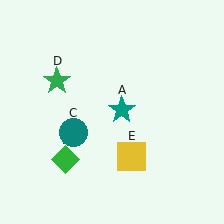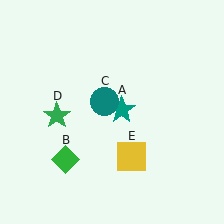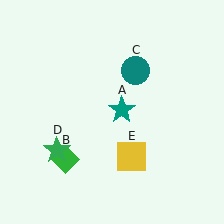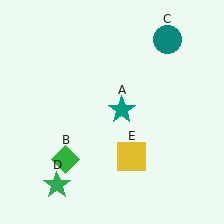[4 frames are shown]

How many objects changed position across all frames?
2 objects changed position: teal circle (object C), green star (object D).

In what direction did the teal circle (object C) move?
The teal circle (object C) moved up and to the right.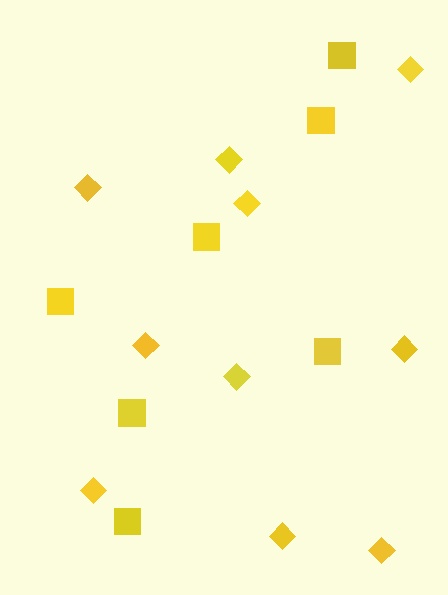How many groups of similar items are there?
There are 2 groups: one group of diamonds (10) and one group of squares (7).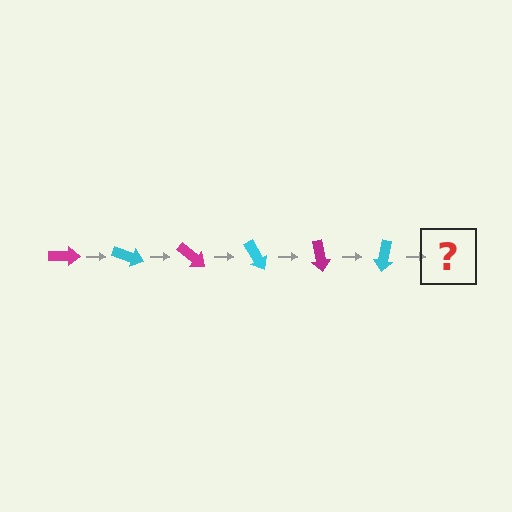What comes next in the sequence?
The next element should be a magenta arrow, rotated 120 degrees from the start.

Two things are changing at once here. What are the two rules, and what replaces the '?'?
The two rules are that it rotates 20 degrees each step and the color cycles through magenta and cyan. The '?' should be a magenta arrow, rotated 120 degrees from the start.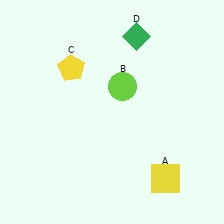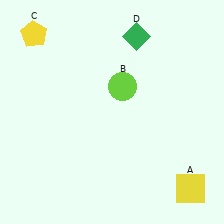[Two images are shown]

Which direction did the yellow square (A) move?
The yellow square (A) moved right.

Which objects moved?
The objects that moved are: the yellow square (A), the yellow pentagon (C).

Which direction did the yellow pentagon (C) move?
The yellow pentagon (C) moved left.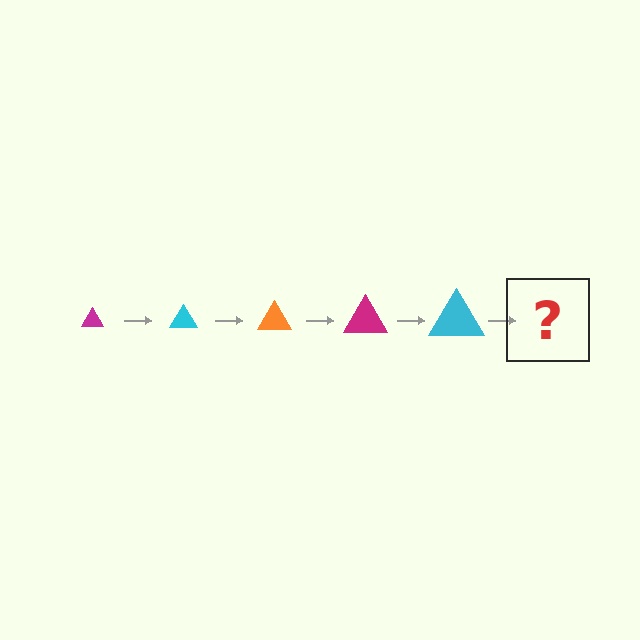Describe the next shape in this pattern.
It should be an orange triangle, larger than the previous one.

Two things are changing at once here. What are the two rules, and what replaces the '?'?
The two rules are that the triangle grows larger each step and the color cycles through magenta, cyan, and orange. The '?' should be an orange triangle, larger than the previous one.